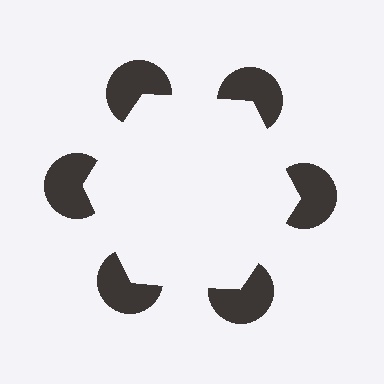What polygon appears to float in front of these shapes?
An illusory hexagon — its edges are inferred from the aligned wedge cuts in the pac-man discs, not physically drawn.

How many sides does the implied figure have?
6 sides.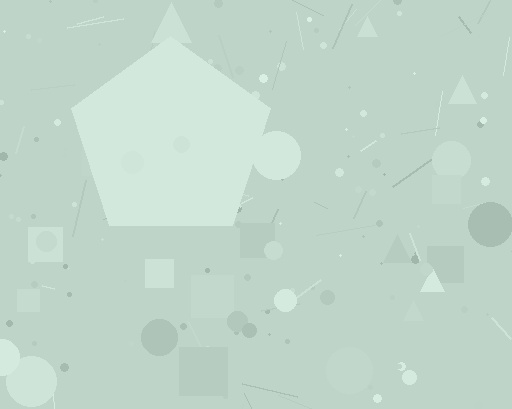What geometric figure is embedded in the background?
A pentagon is embedded in the background.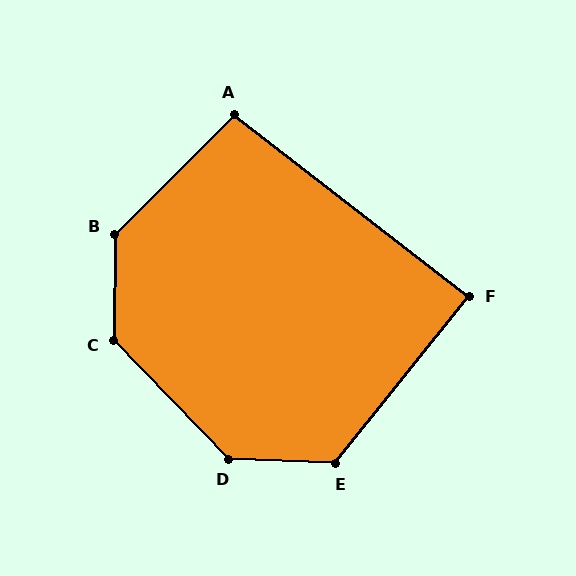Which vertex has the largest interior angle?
C, at approximately 136 degrees.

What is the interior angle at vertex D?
Approximately 136 degrees (obtuse).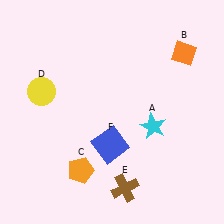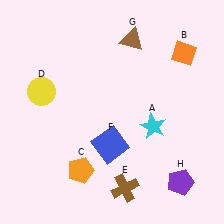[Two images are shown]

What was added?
A brown triangle (G), a purple pentagon (H) were added in Image 2.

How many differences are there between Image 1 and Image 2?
There are 2 differences between the two images.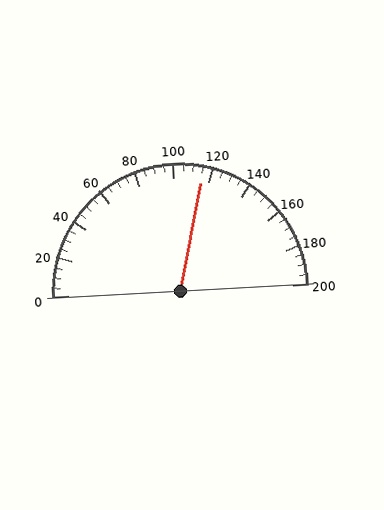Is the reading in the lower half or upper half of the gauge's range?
The reading is in the upper half of the range (0 to 200).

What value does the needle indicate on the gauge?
The needle indicates approximately 115.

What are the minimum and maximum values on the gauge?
The gauge ranges from 0 to 200.